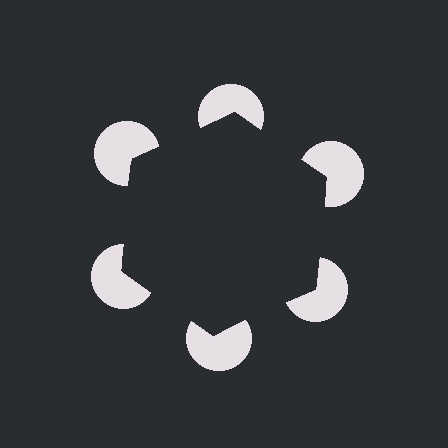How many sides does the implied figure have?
6 sides.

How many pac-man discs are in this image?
There are 6 — one at each vertex of the illusory hexagon.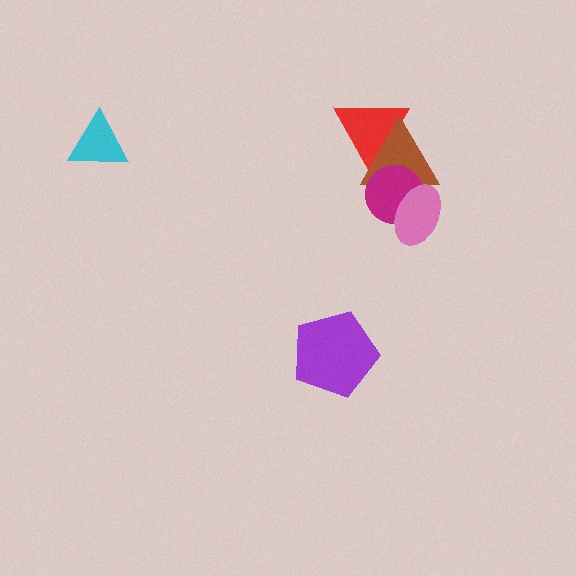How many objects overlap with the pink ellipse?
2 objects overlap with the pink ellipse.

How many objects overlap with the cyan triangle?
0 objects overlap with the cyan triangle.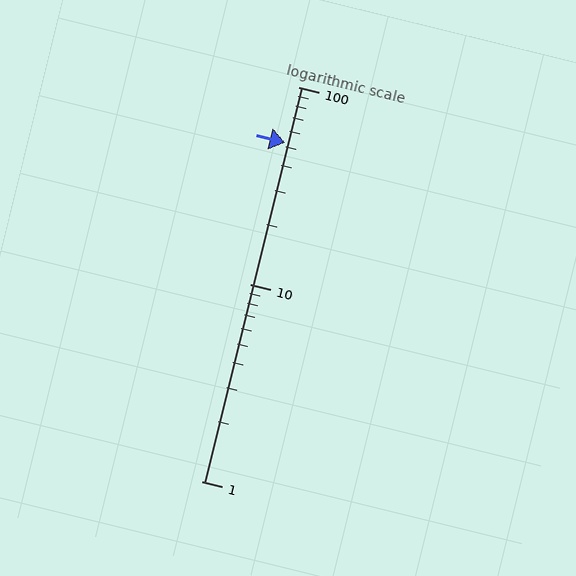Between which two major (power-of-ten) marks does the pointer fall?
The pointer is between 10 and 100.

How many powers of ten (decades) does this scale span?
The scale spans 2 decades, from 1 to 100.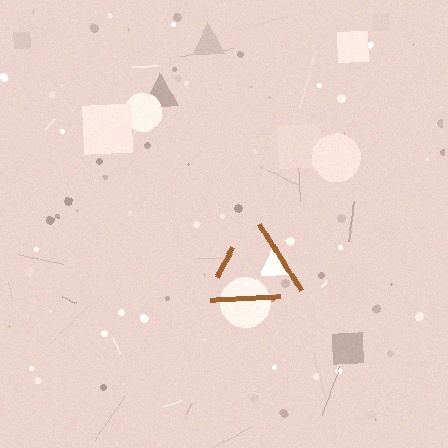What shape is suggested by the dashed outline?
The dashed outline suggests a triangle.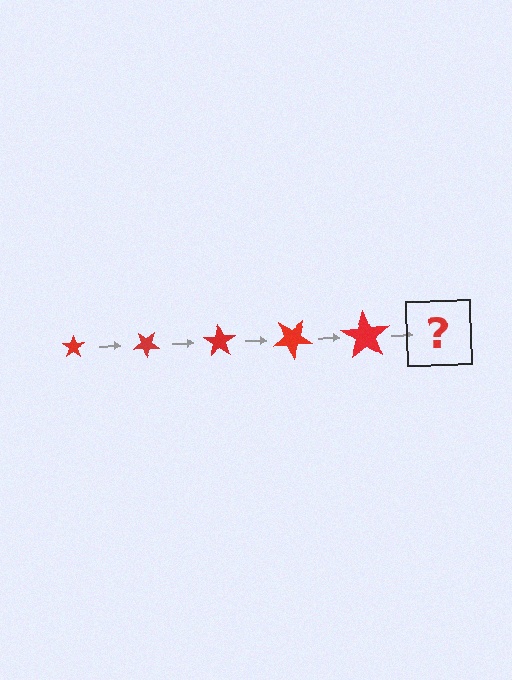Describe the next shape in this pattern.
It should be a star, larger than the previous one and rotated 175 degrees from the start.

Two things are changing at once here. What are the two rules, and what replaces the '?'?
The two rules are that the star grows larger each step and it rotates 35 degrees each step. The '?' should be a star, larger than the previous one and rotated 175 degrees from the start.